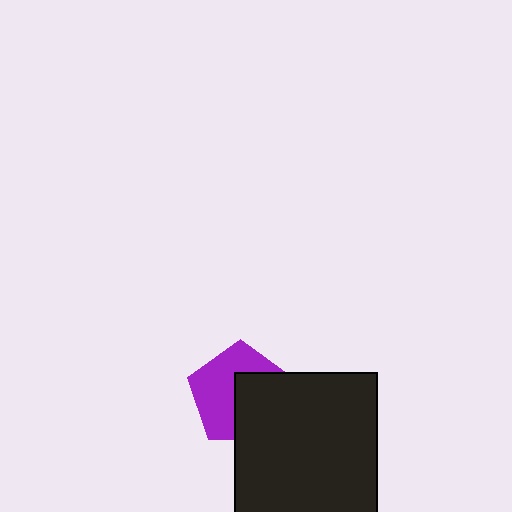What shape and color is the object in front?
The object in front is a black square.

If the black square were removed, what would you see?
You would see the complete purple pentagon.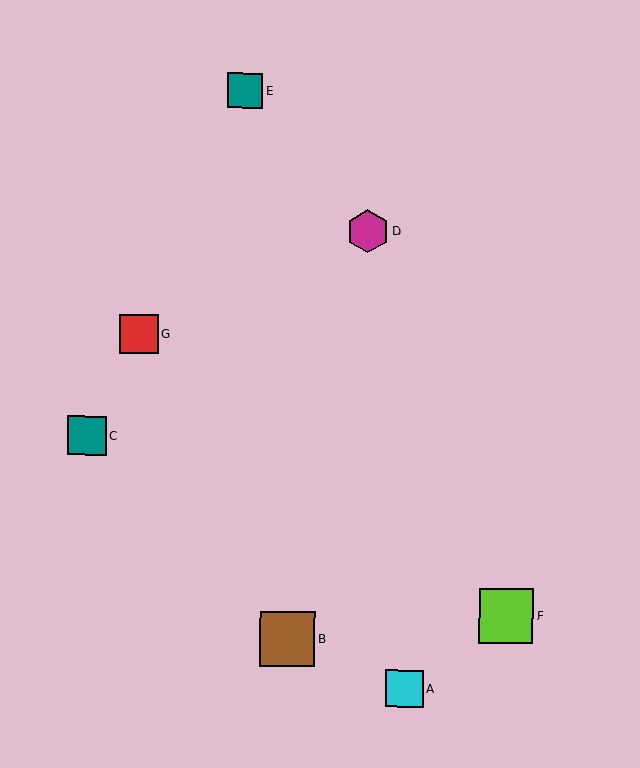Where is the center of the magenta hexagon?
The center of the magenta hexagon is at (368, 232).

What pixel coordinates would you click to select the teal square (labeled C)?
Click at (86, 436) to select the teal square C.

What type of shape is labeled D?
Shape D is a magenta hexagon.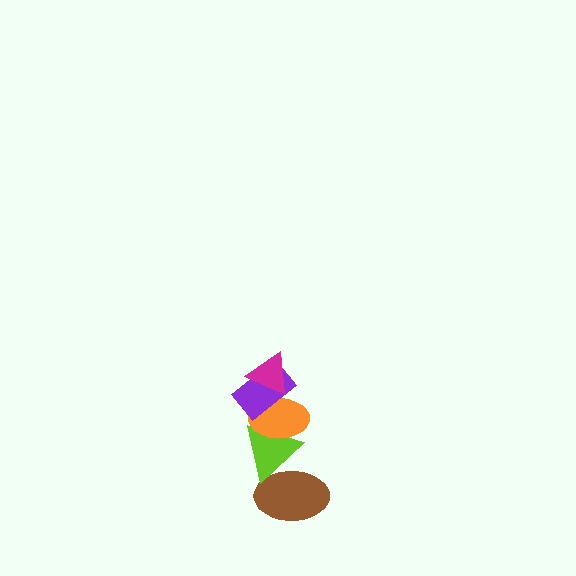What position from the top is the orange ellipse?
The orange ellipse is 3rd from the top.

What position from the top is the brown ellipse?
The brown ellipse is 5th from the top.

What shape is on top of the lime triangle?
The orange ellipse is on top of the lime triangle.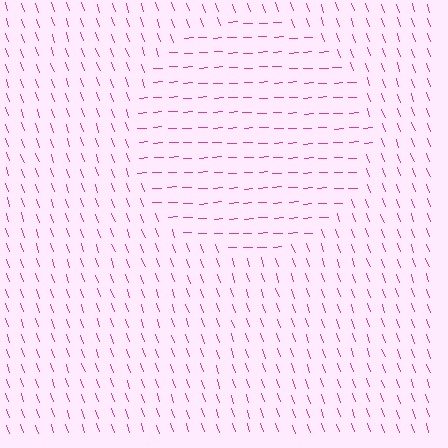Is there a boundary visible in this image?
Yes, there is a texture boundary formed by a change in line orientation.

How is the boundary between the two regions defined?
The boundary is defined purely by a change in line orientation (approximately 74 degrees difference). All lines are the same color and thickness.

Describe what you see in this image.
The image is filled with small magenta line segments. A circle region in the image has lines oriented differently from the surrounding lines, creating a visible texture boundary.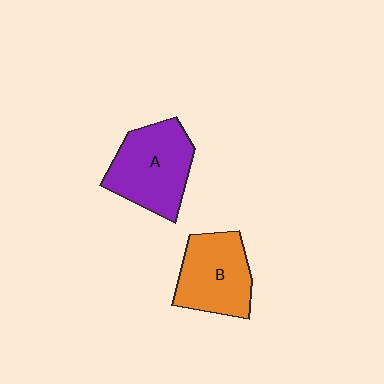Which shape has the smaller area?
Shape B (orange).